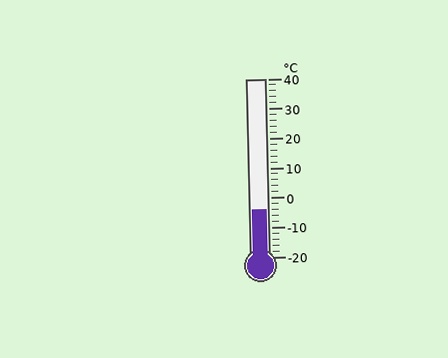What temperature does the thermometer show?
The thermometer shows approximately -4°C.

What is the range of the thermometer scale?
The thermometer scale ranges from -20°C to 40°C.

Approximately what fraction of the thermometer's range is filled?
The thermometer is filled to approximately 25% of its range.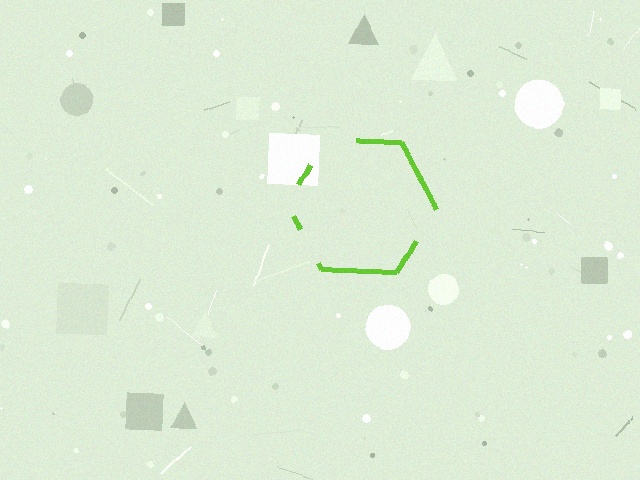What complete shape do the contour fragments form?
The contour fragments form a hexagon.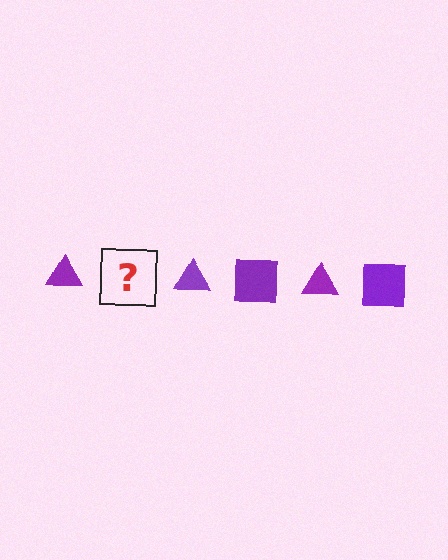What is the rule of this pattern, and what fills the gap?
The rule is that the pattern cycles through triangle, square shapes in purple. The gap should be filled with a purple square.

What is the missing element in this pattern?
The missing element is a purple square.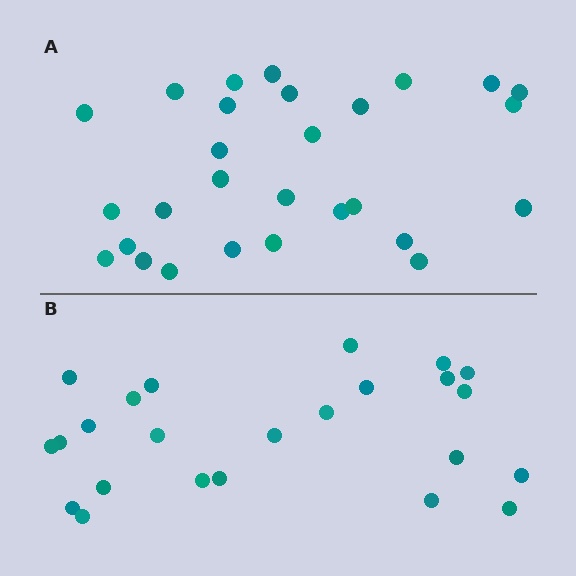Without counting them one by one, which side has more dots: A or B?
Region A (the top region) has more dots.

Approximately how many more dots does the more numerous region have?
Region A has about 4 more dots than region B.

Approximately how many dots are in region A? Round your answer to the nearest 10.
About 30 dots. (The exact count is 28, which rounds to 30.)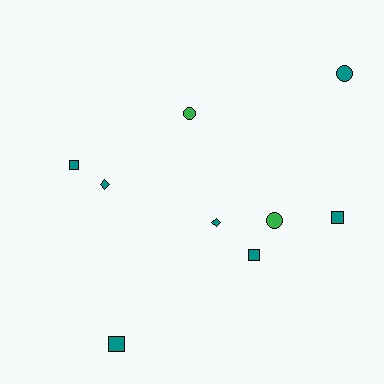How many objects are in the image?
There are 9 objects.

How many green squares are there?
There are no green squares.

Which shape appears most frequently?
Square, with 4 objects.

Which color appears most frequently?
Teal, with 7 objects.